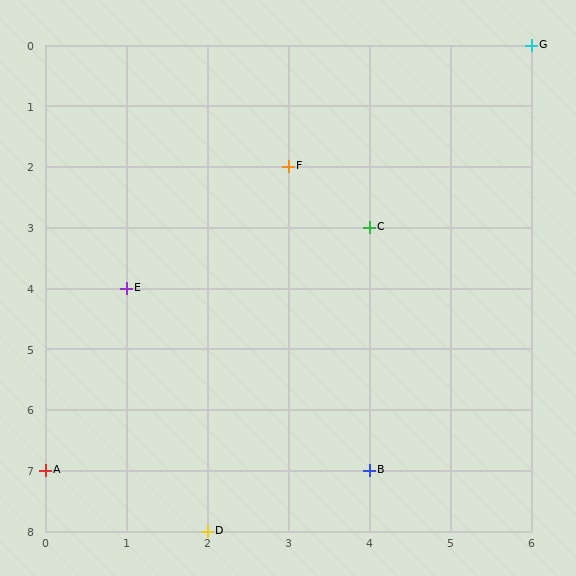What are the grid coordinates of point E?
Point E is at grid coordinates (1, 4).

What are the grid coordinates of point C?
Point C is at grid coordinates (4, 3).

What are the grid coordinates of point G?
Point G is at grid coordinates (6, 0).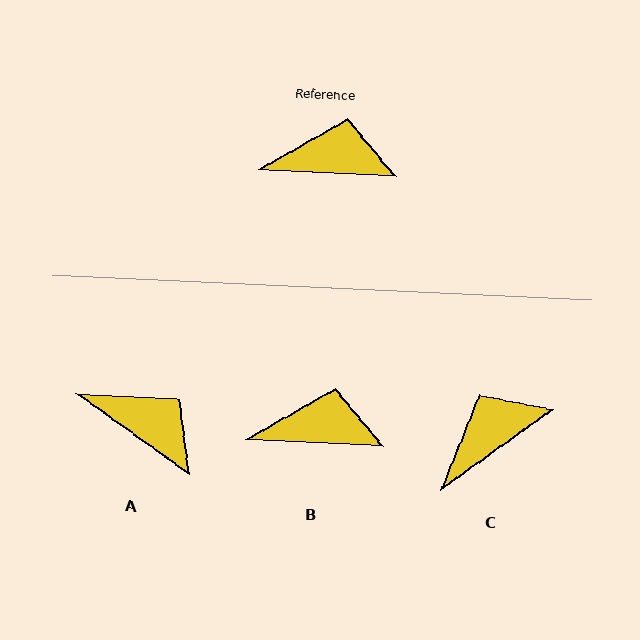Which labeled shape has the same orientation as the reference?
B.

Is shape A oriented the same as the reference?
No, it is off by about 32 degrees.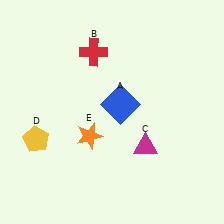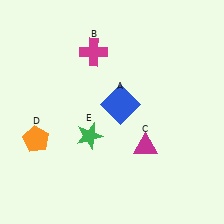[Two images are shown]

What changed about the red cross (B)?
In Image 1, B is red. In Image 2, it changed to magenta.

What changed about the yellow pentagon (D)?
In Image 1, D is yellow. In Image 2, it changed to orange.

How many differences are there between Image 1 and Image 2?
There are 3 differences between the two images.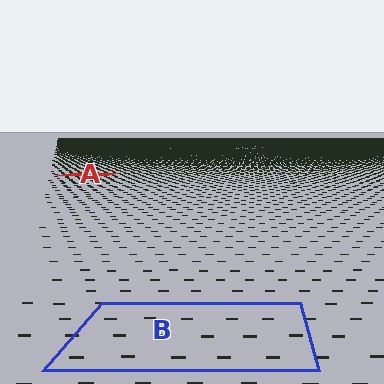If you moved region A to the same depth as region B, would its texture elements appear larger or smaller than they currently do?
They would appear larger. At a closer depth, the same texture elements are projected at a bigger on-screen size.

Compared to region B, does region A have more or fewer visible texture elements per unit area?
Region A has more texture elements per unit area — they are packed more densely because it is farther away.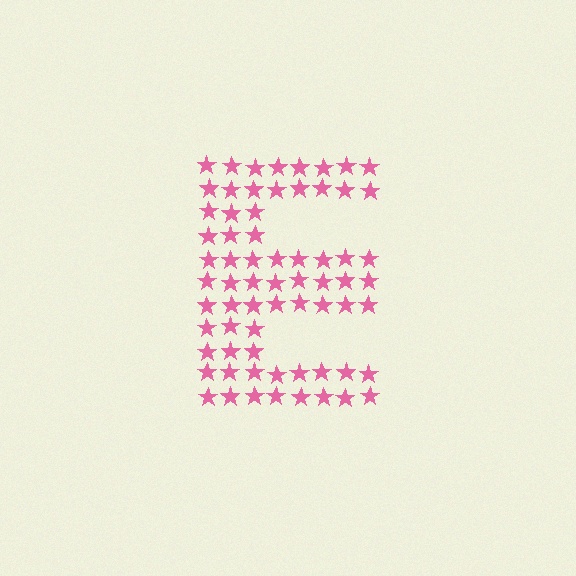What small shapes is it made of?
It is made of small stars.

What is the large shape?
The large shape is the letter E.